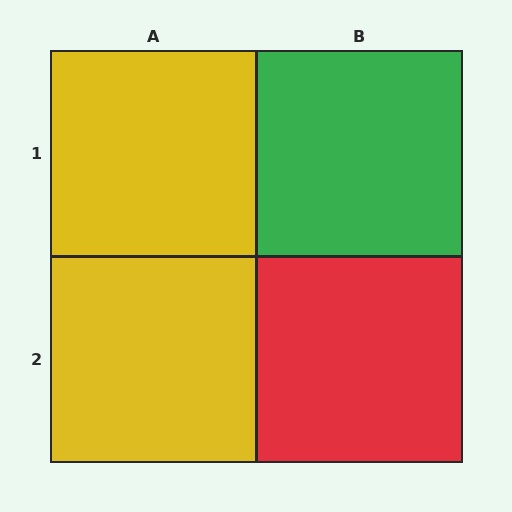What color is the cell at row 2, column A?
Yellow.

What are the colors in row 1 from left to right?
Yellow, green.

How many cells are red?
1 cell is red.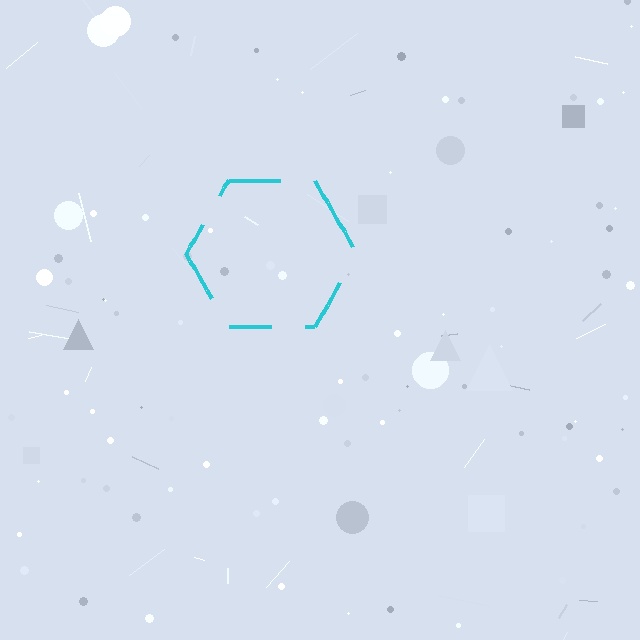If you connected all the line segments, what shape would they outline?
They would outline a hexagon.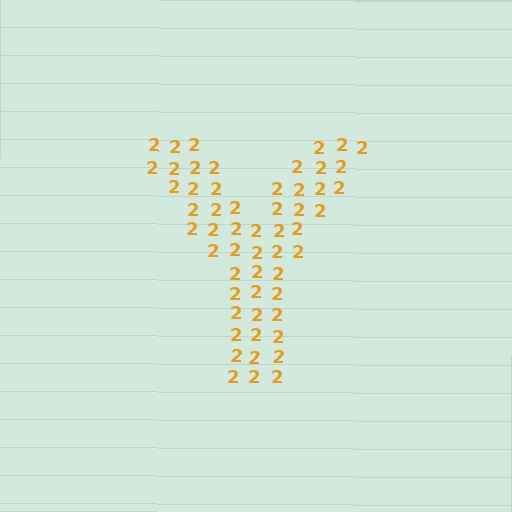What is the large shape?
The large shape is the letter Y.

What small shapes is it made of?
It is made of small digit 2's.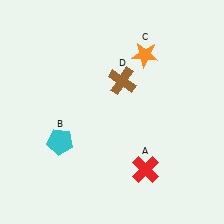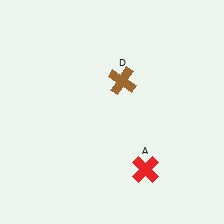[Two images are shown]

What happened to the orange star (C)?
The orange star (C) was removed in Image 2. It was in the top-right area of Image 1.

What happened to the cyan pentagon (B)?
The cyan pentagon (B) was removed in Image 2. It was in the bottom-left area of Image 1.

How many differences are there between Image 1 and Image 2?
There are 2 differences between the two images.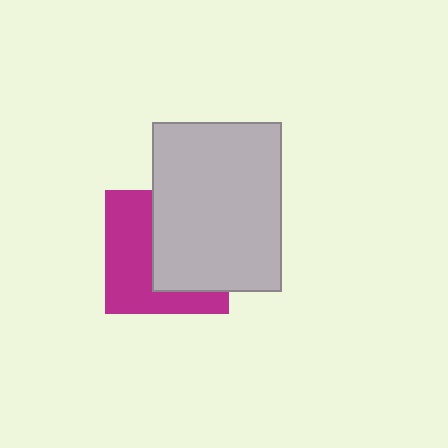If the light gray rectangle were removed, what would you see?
You would see the complete magenta square.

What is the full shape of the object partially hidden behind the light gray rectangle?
The partially hidden object is a magenta square.